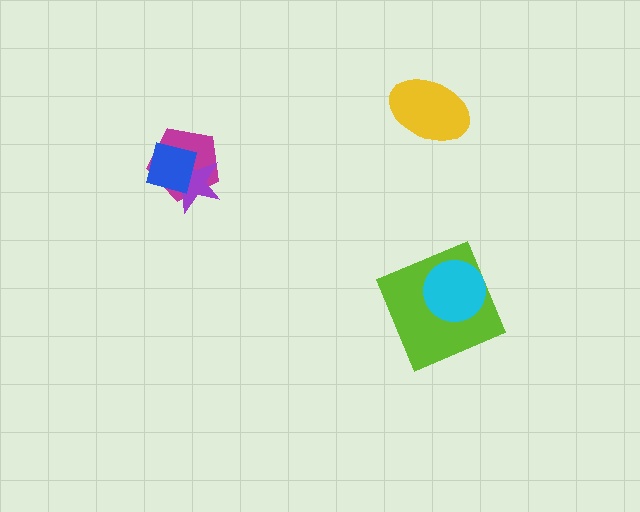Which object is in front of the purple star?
The blue square is in front of the purple star.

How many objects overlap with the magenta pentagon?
2 objects overlap with the magenta pentagon.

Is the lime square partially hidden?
Yes, it is partially covered by another shape.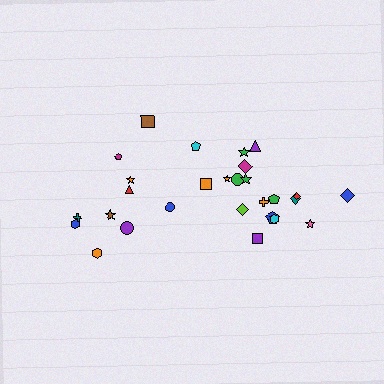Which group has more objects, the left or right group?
The right group.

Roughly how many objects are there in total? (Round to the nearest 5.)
Roughly 30 objects in total.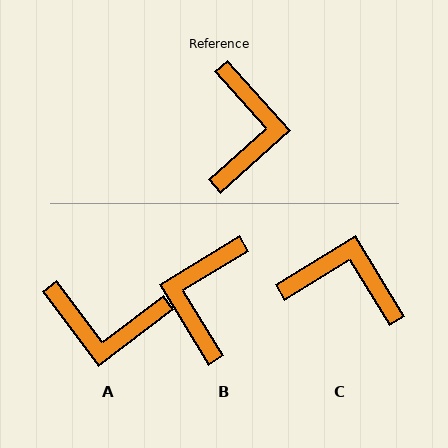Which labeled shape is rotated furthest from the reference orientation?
B, about 170 degrees away.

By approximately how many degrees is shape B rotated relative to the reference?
Approximately 170 degrees counter-clockwise.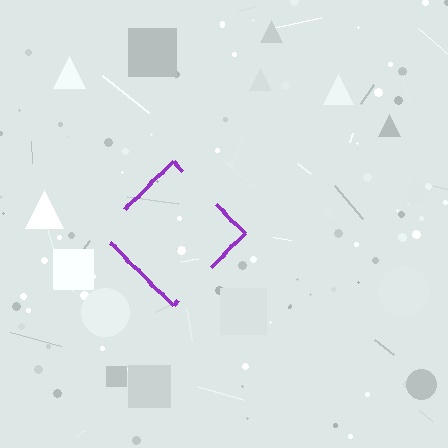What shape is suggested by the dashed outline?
The dashed outline suggests a diamond.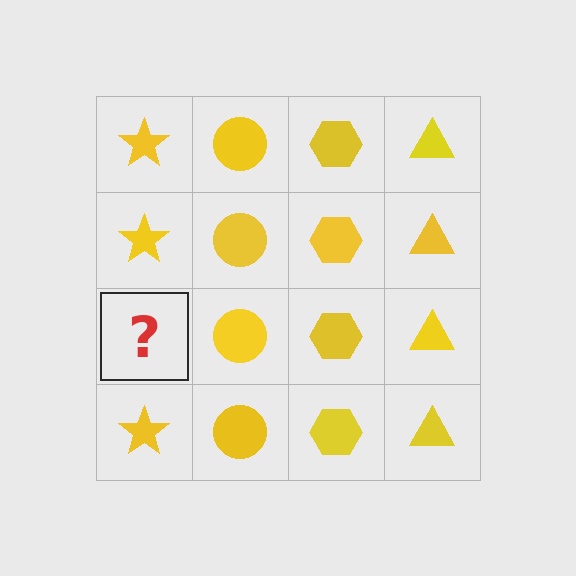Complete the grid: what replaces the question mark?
The question mark should be replaced with a yellow star.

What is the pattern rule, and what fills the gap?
The rule is that each column has a consistent shape. The gap should be filled with a yellow star.